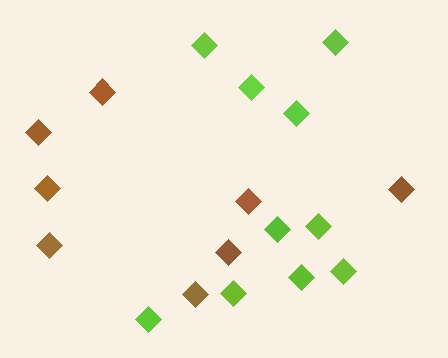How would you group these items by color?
There are 2 groups: one group of lime diamonds (10) and one group of brown diamonds (8).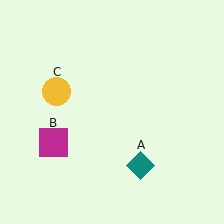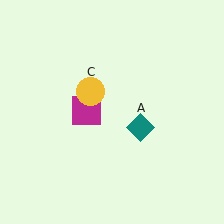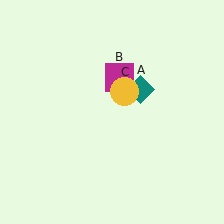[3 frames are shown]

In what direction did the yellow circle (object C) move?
The yellow circle (object C) moved right.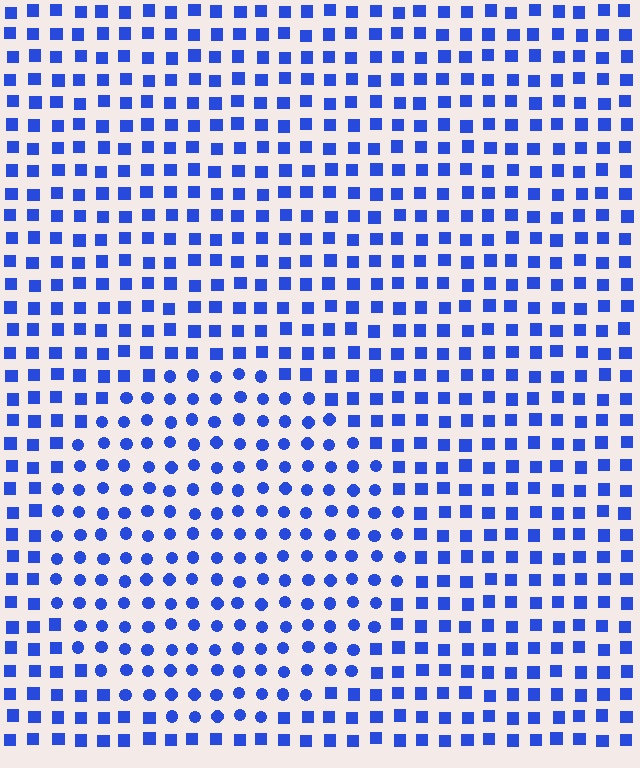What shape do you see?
I see a circle.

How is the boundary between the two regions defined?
The boundary is defined by a change in element shape: circles inside vs. squares outside. All elements share the same color and spacing.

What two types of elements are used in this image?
The image uses circles inside the circle region and squares outside it.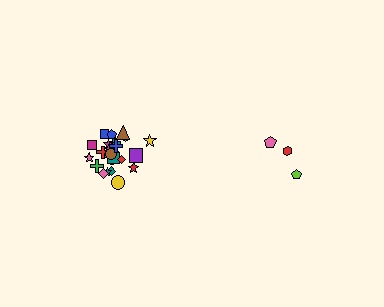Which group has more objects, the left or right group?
The left group.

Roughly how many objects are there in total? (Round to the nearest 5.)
Roughly 30 objects in total.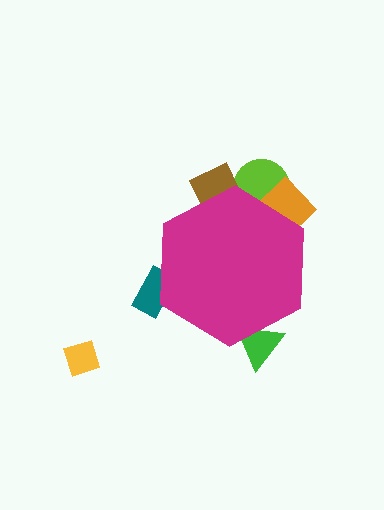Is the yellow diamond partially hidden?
No, the yellow diamond is fully visible.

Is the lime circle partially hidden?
Yes, the lime circle is partially hidden behind the magenta hexagon.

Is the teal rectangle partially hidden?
Yes, the teal rectangle is partially hidden behind the magenta hexagon.